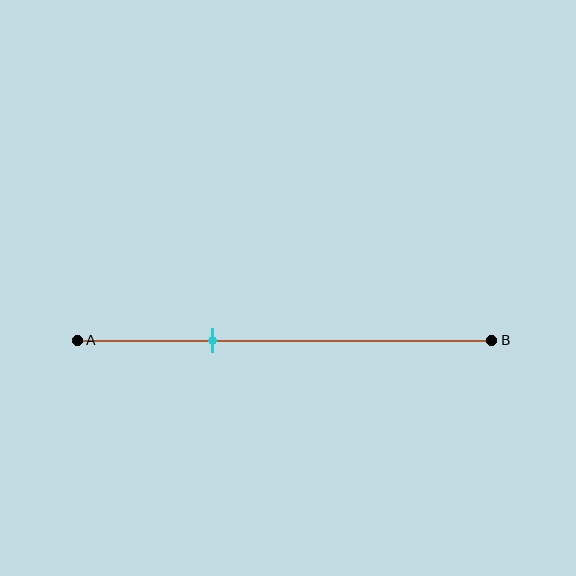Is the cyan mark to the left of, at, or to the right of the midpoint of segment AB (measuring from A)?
The cyan mark is to the left of the midpoint of segment AB.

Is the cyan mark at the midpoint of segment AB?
No, the mark is at about 35% from A, not at the 50% midpoint.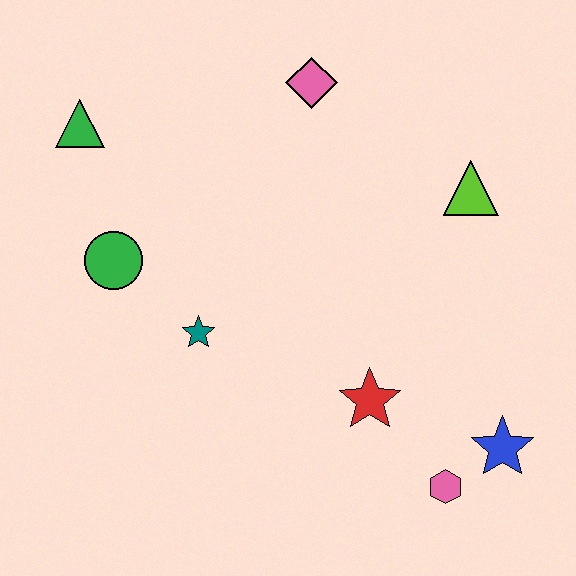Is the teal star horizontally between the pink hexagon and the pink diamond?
No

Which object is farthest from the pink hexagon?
The green triangle is farthest from the pink hexagon.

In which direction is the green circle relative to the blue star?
The green circle is to the left of the blue star.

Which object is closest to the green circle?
The teal star is closest to the green circle.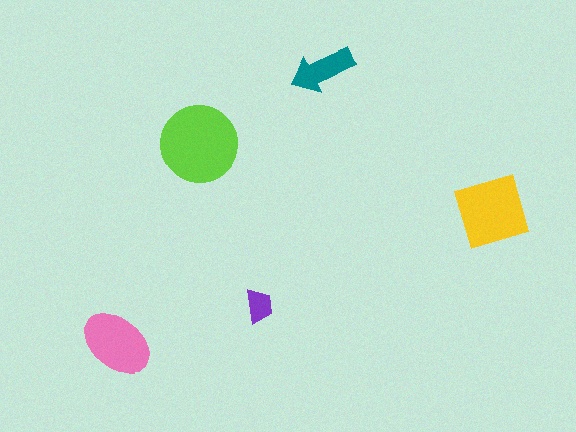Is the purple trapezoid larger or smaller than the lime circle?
Smaller.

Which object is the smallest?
The purple trapezoid.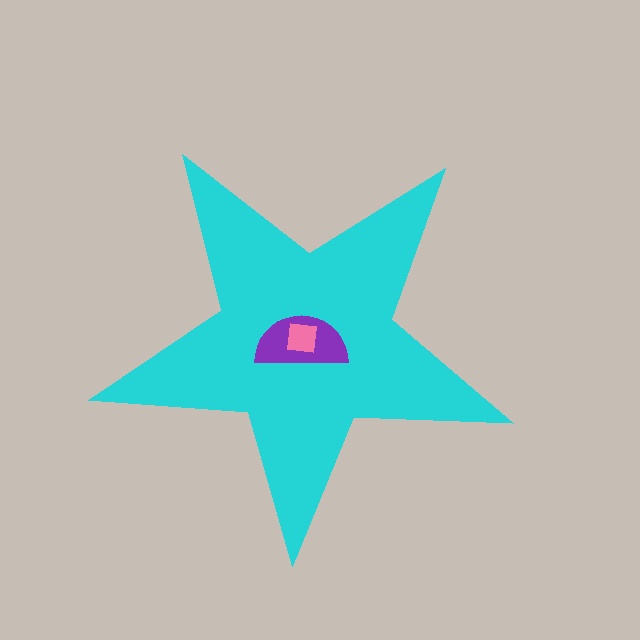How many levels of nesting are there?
3.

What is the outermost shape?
The cyan star.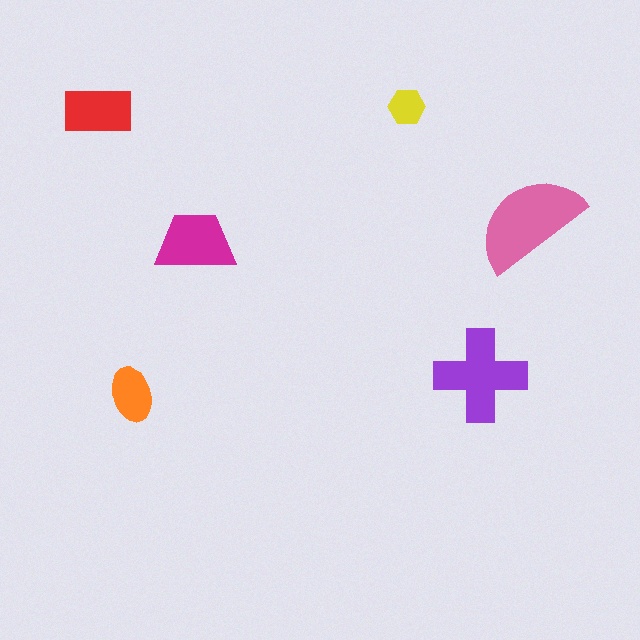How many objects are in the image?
There are 6 objects in the image.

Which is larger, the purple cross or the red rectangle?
The purple cross.